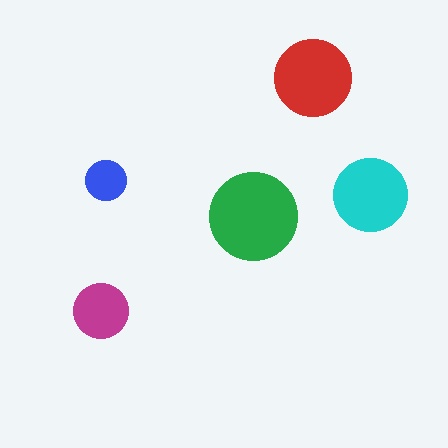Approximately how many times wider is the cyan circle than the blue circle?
About 2 times wider.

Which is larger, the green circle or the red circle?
The green one.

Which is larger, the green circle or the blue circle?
The green one.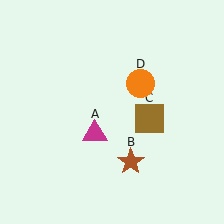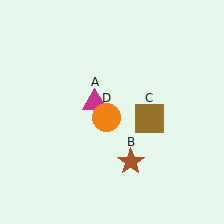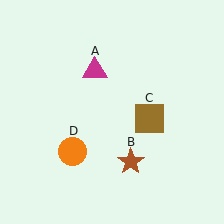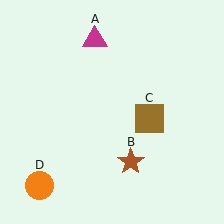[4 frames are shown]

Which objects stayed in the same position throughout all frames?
Brown star (object B) and brown square (object C) remained stationary.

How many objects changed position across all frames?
2 objects changed position: magenta triangle (object A), orange circle (object D).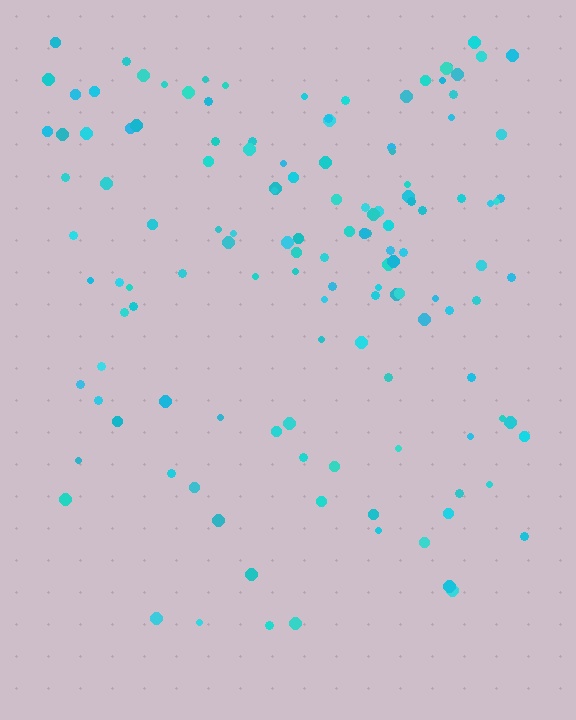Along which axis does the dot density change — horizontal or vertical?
Vertical.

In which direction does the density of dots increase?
From bottom to top, with the top side densest.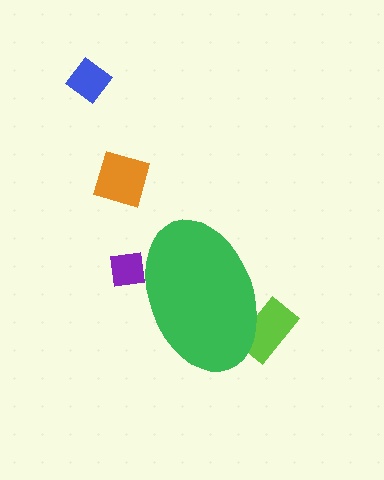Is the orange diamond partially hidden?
No, the orange diamond is fully visible.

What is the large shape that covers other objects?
A green ellipse.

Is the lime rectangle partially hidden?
Yes, the lime rectangle is partially hidden behind the green ellipse.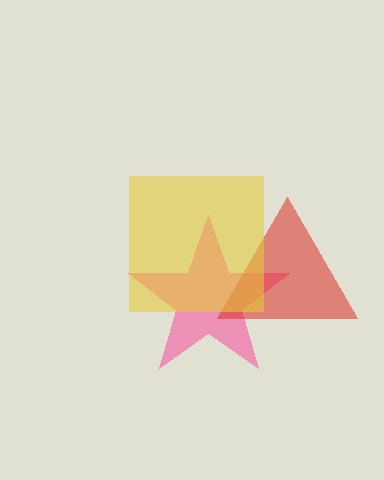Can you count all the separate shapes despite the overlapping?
Yes, there are 3 separate shapes.